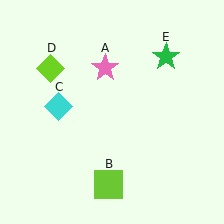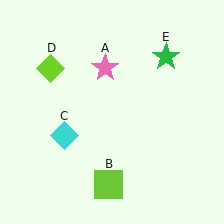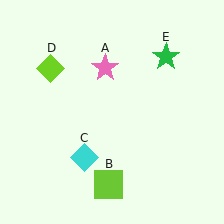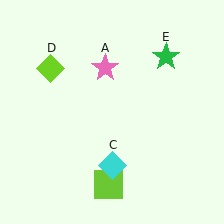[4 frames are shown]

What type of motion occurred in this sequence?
The cyan diamond (object C) rotated counterclockwise around the center of the scene.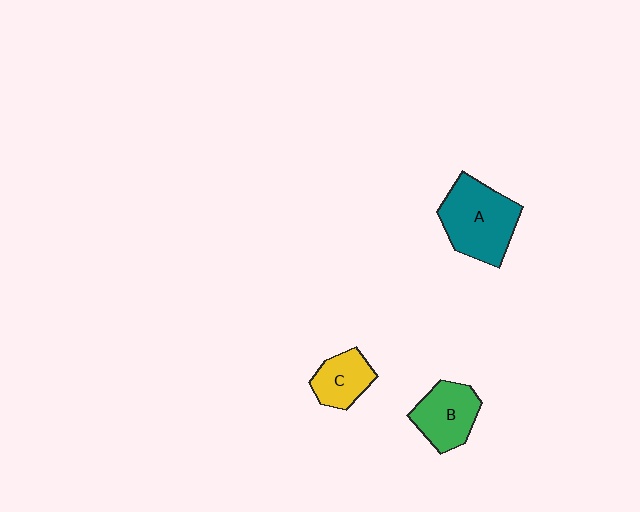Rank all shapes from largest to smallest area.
From largest to smallest: A (teal), B (green), C (yellow).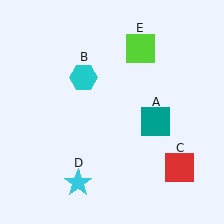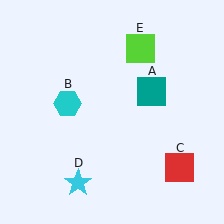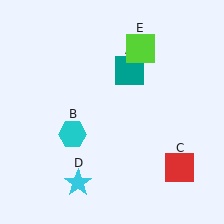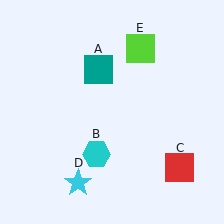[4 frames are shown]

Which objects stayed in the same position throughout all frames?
Red square (object C) and cyan star (object D) and lime square (object E) remained stationary.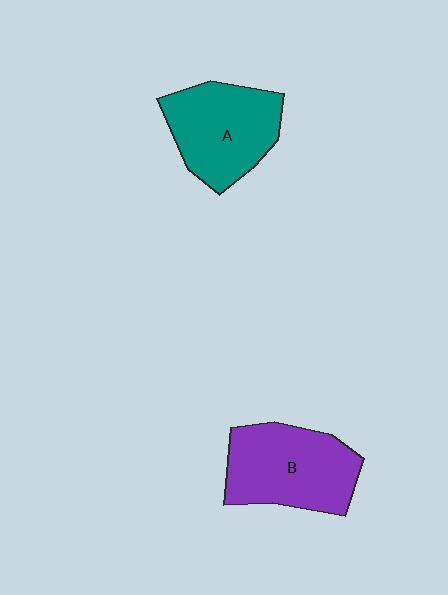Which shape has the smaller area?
Shape A (teal).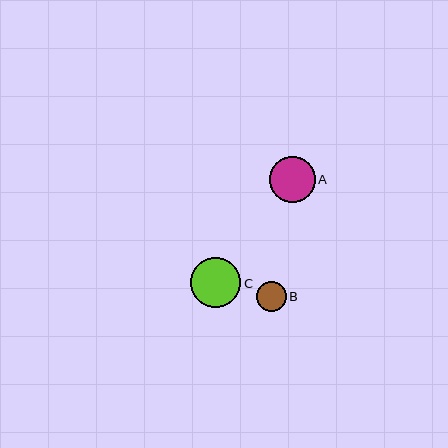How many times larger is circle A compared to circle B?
Circle A is approximately 1.5 times the size of circle B.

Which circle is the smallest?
Circle B is the smallest with a size of approximately 30 pixels.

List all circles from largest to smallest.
From largest to smallest: C, A, B.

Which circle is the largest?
Circle C is the largest with a size of approximately 50 pixels.